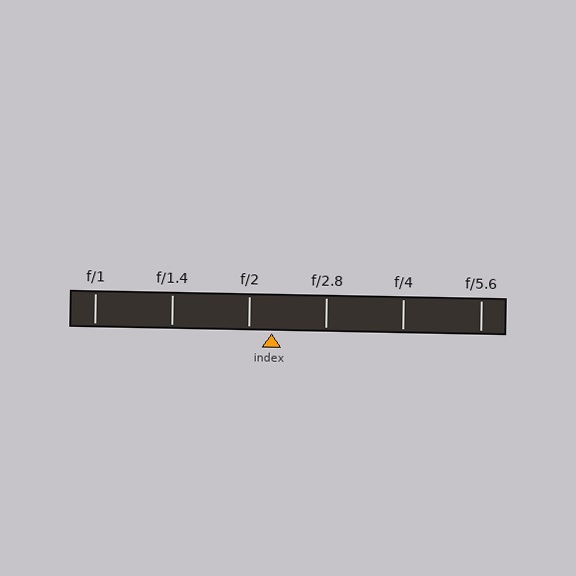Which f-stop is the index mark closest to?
The index mark is closest to f/2.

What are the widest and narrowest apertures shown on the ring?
The widest aperture shown is f/1 and the narrowest is f/5.6.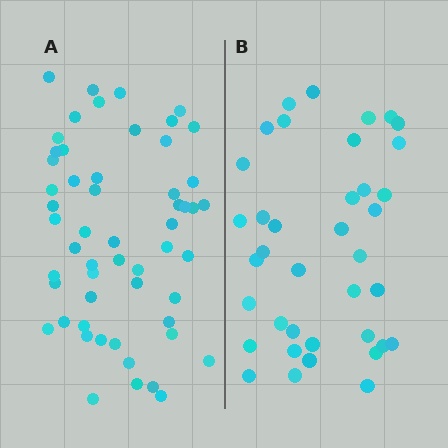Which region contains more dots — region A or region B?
Region A (the left region) has more dots.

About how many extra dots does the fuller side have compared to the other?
Region A has approximately 15 more dots than region B.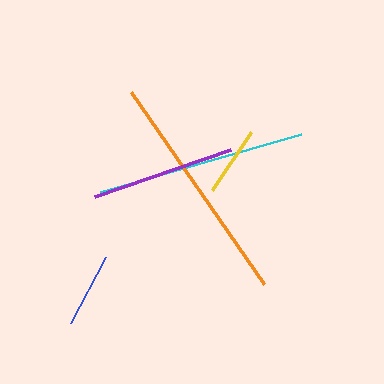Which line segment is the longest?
The orange line is the longest at approximately 234 pixels.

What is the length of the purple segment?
The purple segment is approximately 144 pixels long.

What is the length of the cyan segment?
The cyan segment is approximately 209 pixels long.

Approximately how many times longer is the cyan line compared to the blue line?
The cyan line is approximately 2.8 times the length of the blue line.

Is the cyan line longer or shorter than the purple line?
The cyan line is longer than the purple line.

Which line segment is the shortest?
The yellow line is the shortest at approximately 70 pixels.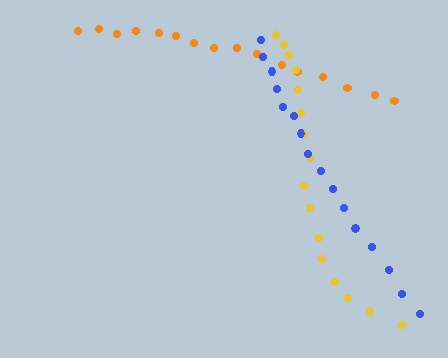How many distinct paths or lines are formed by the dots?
There are 3 distinct paths.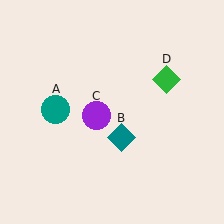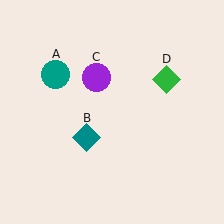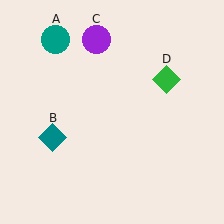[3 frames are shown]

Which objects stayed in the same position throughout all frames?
Green diamond (object D) remained stationary.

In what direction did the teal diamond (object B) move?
The teal diamond (object B) moved left.